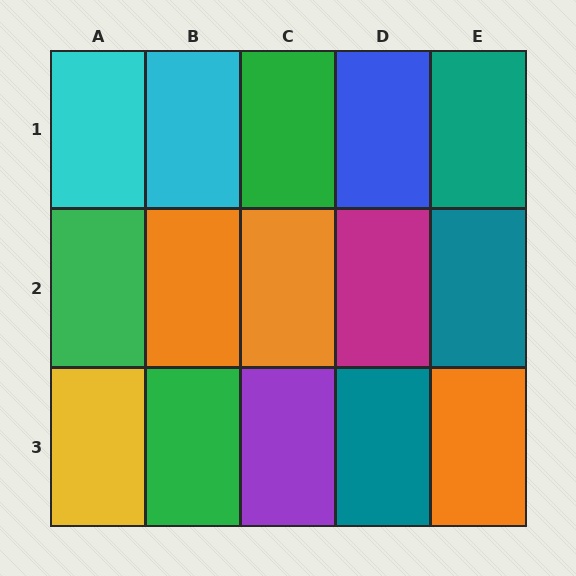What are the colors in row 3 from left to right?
Yellow, green, purple, teal, orange.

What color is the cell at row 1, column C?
Green.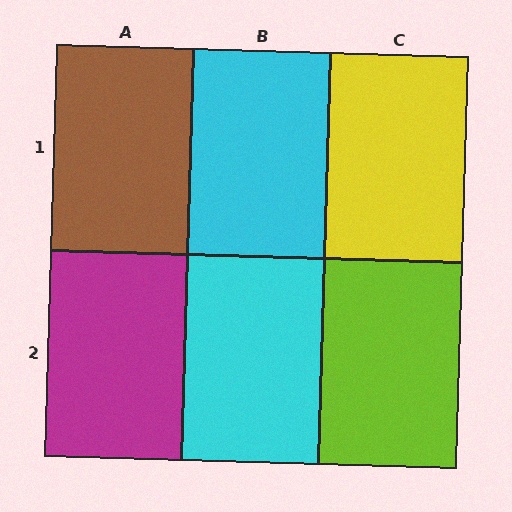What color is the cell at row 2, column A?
Magenta.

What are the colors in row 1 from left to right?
Brown, cyan, yellow.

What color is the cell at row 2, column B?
Cyan.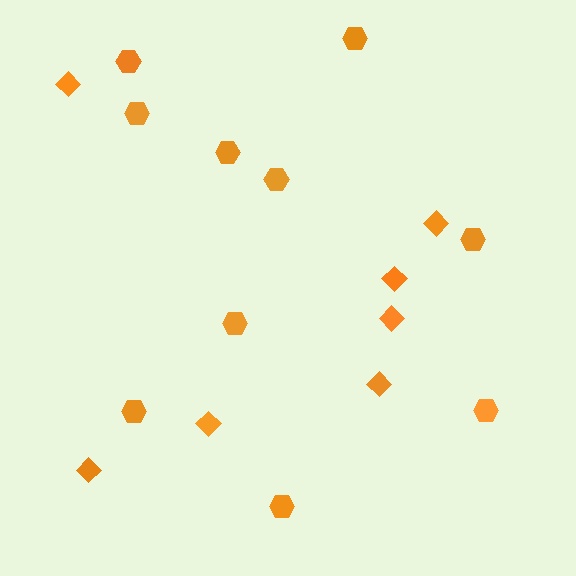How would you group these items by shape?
There are 2 groups: one group of hexagons (10) and one group of diamonds (7).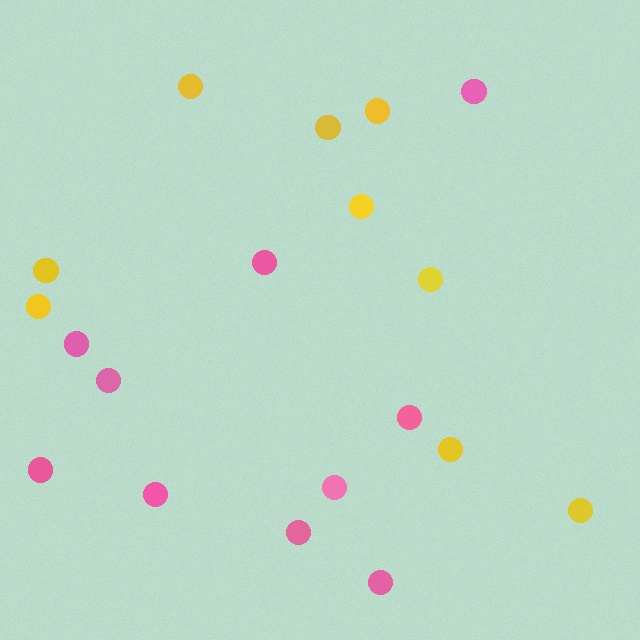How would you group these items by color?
There are 2 groups: one group of yellow circles (9) and one group of pink circles (10).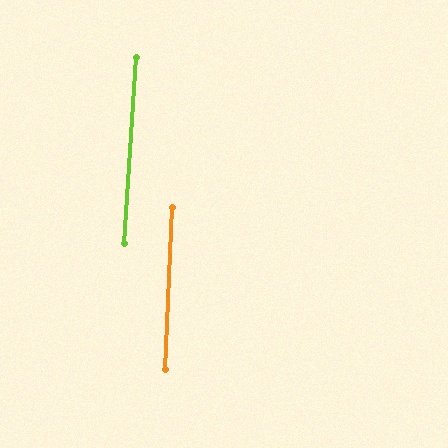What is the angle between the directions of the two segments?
Approximately 1 degree.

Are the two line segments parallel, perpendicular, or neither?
Parallel — their directions differ by only 1.3°.